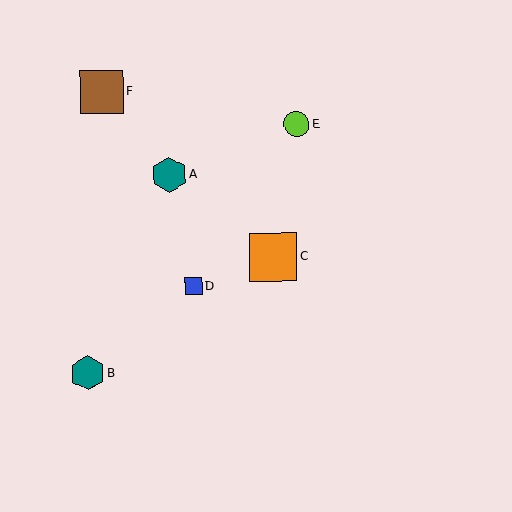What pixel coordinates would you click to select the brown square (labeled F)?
Click at (102, 92) to select the brown square F.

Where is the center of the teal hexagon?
The center of the teal hexagon is at (88, 373).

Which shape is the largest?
The orange square (labeled C) is the largest.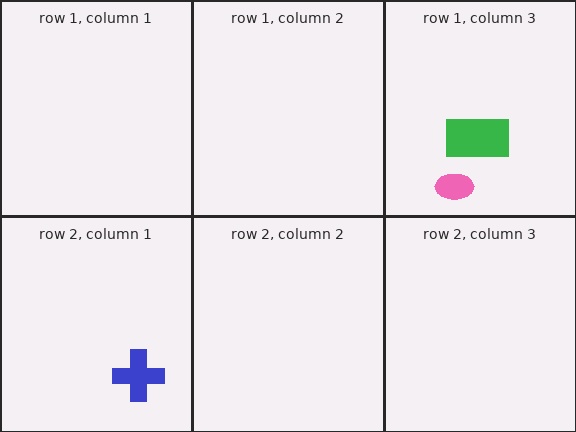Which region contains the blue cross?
The row 2, column 1 region.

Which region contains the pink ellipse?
The row 1, column 3 region.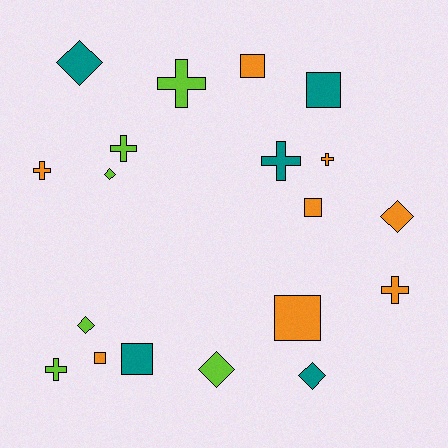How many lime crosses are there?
There are 3 lime crosses.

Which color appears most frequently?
Orange, with 8 objects.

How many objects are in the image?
There are 19 objects.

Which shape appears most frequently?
Cross, with 7 objects.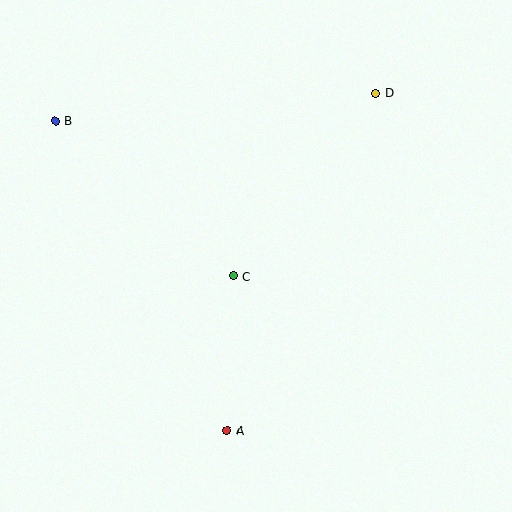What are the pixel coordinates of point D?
Point D is at (376, 93).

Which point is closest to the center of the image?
Point C at (233, 276) is closest to the center.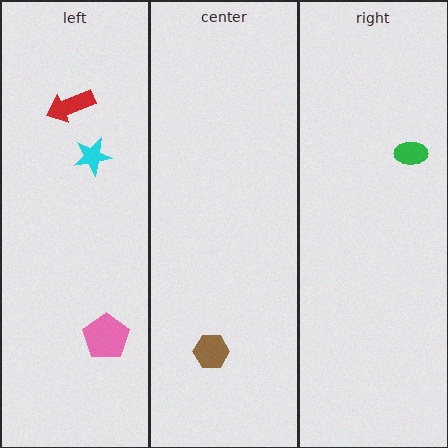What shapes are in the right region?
The green ellipse.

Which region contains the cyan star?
The left region.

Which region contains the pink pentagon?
The left region.